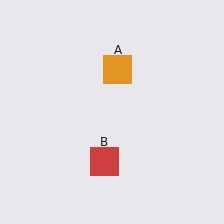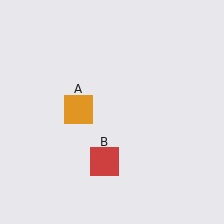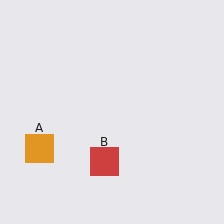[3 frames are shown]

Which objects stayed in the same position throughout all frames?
Red square (object B) remained stationary.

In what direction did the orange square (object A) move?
The orange square (object A) moved down and to the left.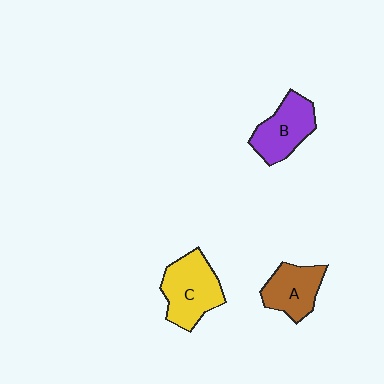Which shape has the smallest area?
Shape A (brown).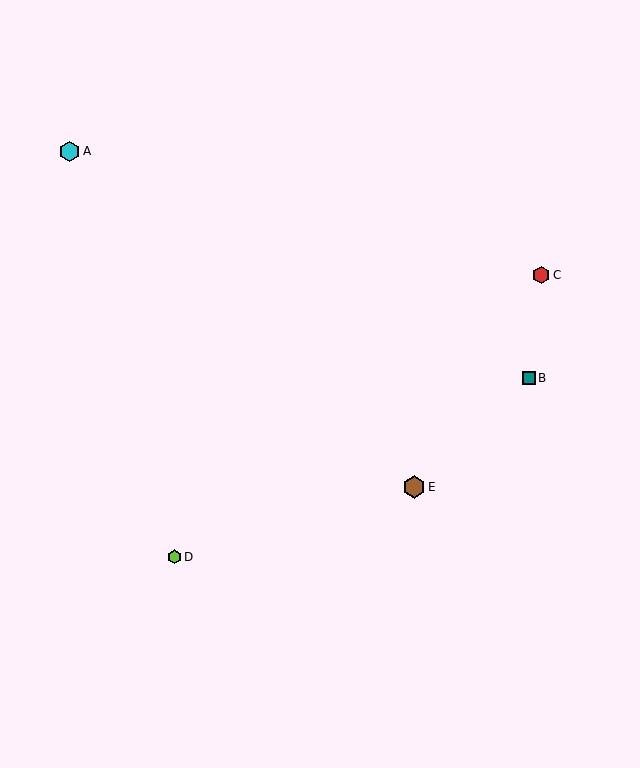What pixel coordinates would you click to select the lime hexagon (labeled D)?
Click at (174, 557) to select the lime hexagon D.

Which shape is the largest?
The brown hexagon (labeled E) is the largest.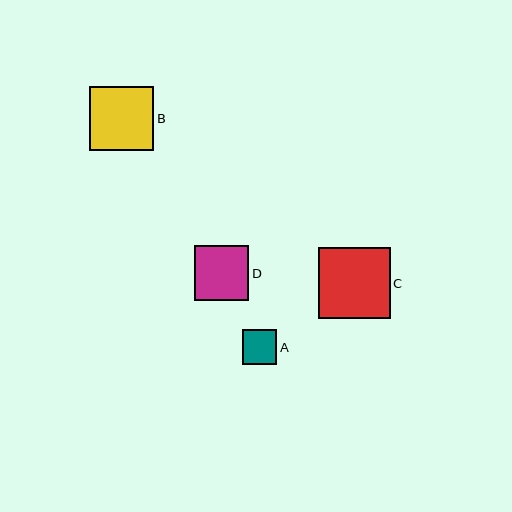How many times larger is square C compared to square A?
Square C is approximately 2.1 times the size of square A.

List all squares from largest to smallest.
From largest to smallest: C, B, D, A.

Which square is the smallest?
Square A is the smallest with a size of approximately 35 pixels.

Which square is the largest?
Square C is the largest with a size of approximately 71 pixels.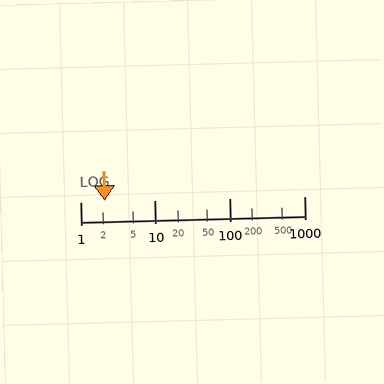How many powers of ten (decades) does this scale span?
The scale spans 3 decades, from 1 to 1000.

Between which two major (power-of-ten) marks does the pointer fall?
The pointer is between 1 and 10.